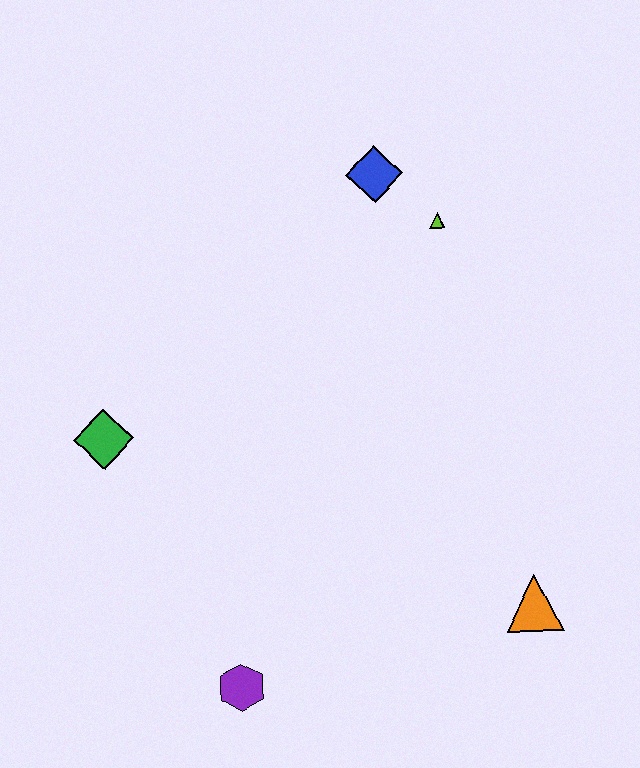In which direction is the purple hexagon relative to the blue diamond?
The purple hexagon is below the blue diamond.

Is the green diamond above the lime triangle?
No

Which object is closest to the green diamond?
The purple hexagon is closest to the green diamond.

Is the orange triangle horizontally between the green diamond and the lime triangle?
No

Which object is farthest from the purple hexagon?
The blue diamond is farthest from the purple hexagon.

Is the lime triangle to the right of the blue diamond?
Yes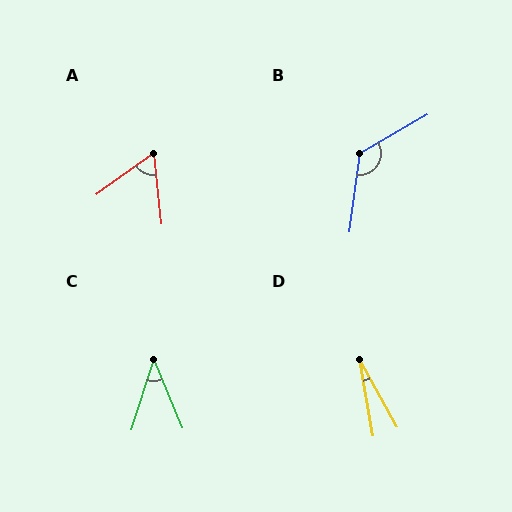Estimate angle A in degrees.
Approximately 60 degrees.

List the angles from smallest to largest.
D (19°), C (41°), A (60°), B (128°).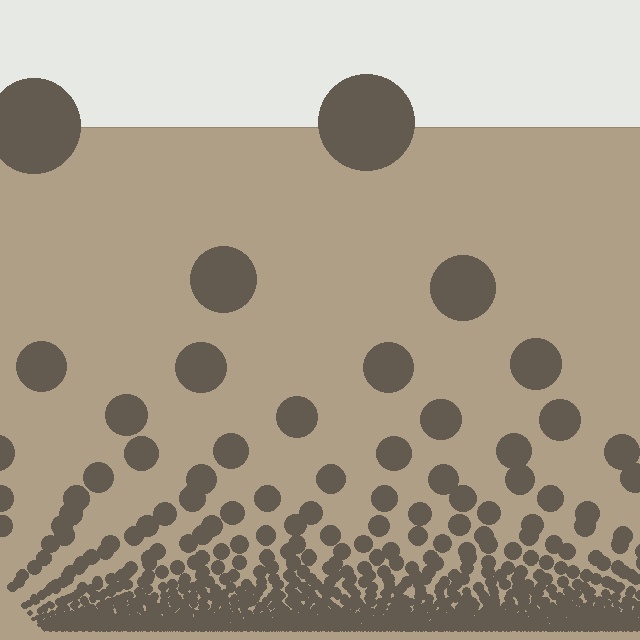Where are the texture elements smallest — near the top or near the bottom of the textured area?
Near the bottom.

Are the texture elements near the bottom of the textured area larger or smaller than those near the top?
Smaller. The gradient is inverted — elements near the bottom are smaller and denser.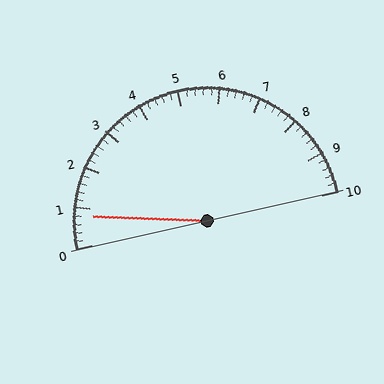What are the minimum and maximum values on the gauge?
The gauge ranges from 0 to 10.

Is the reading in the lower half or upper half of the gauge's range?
The reading is in the lower half of the range (0 to 10).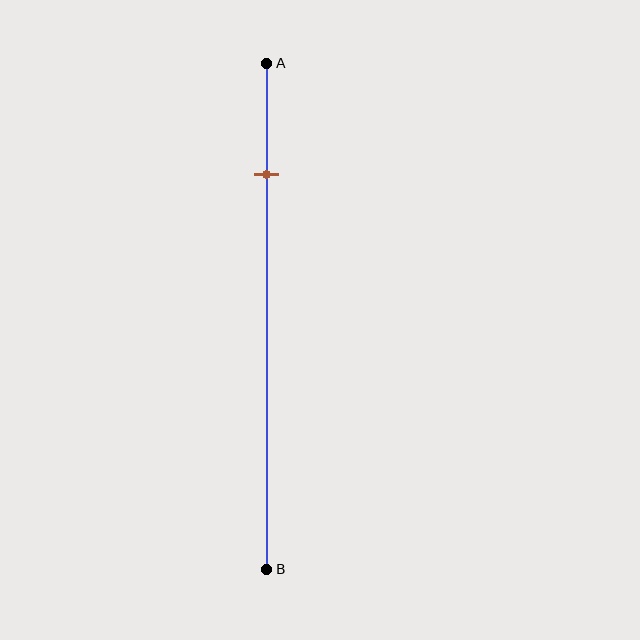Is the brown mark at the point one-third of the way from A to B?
No, the mark is at about 20% from A, not at the 33% one-third point.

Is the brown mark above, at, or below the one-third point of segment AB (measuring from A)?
The brown mark is above the one-third point of segment AB.